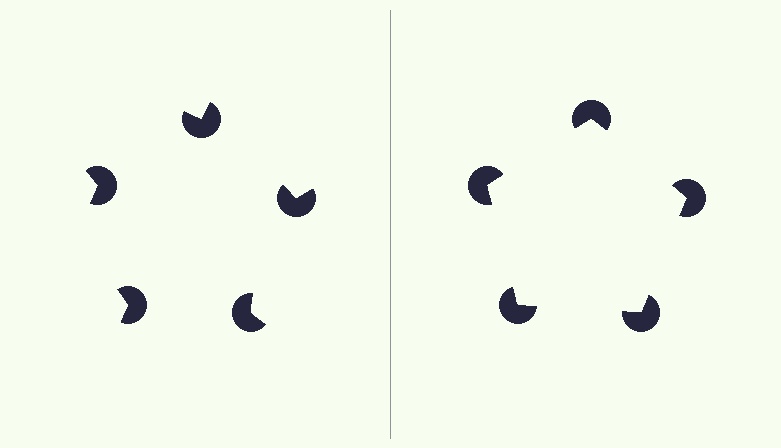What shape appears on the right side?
An illusory pentagon.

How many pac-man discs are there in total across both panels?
10 — 5 on each side.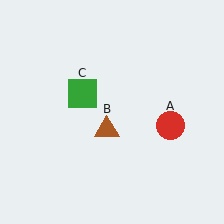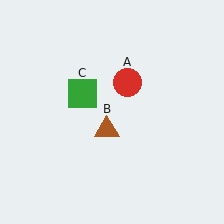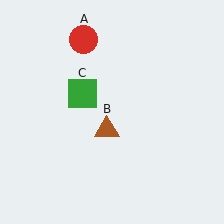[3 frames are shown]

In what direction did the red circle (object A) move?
The red circle (object A) moved up and to the left.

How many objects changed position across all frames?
1 object changed position: red circle (object A).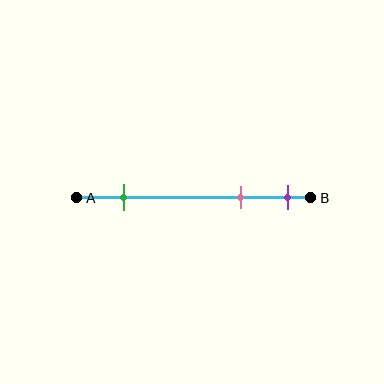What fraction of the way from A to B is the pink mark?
The pink mark is approximately 70% (0.7) of the way from A to B.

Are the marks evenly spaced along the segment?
No, the marks are not evenly spaced.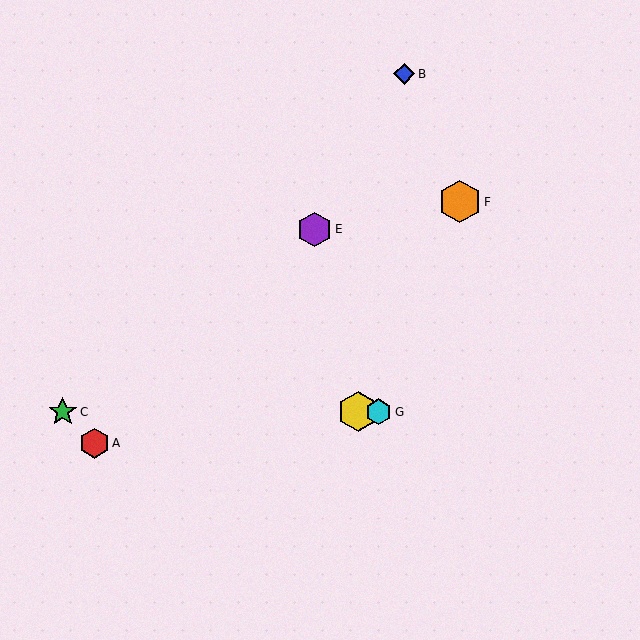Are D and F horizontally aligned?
No, D is at y≈412 and F is at y≈202.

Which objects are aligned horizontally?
Objects C, D, G are aligned horizontally.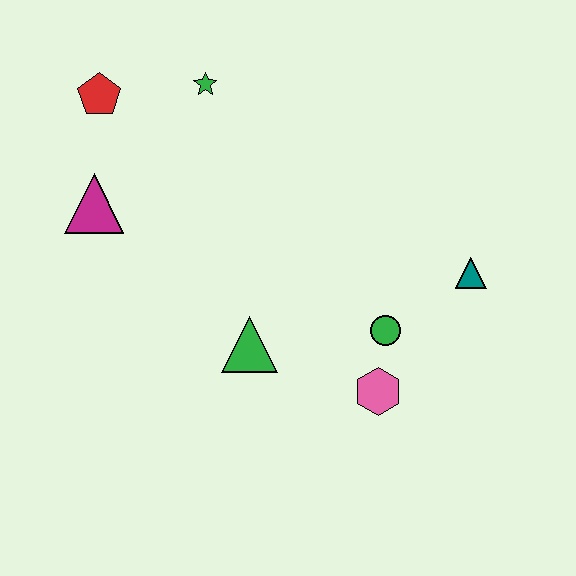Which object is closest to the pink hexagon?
The green circle is closest to the pink hexagon.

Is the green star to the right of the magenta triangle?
Yes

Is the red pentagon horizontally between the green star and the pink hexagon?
No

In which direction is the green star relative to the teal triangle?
The green star is to the left of the teal triangle.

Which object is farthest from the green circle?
The red pentagon is farthest from the green circle.